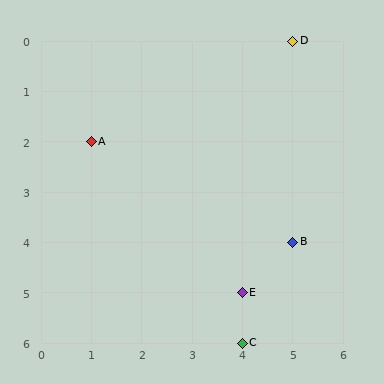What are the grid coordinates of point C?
Point C is at grid coordinates (4, 6).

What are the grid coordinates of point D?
Point D is at grid coordinates (5, 0).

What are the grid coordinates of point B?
Point B is at grid coordinates (5, 4).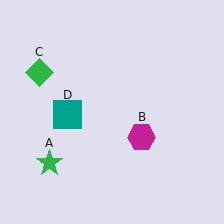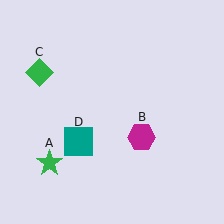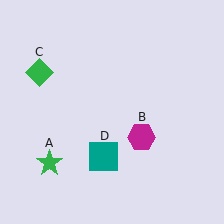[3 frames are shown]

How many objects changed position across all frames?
1 object changed position: teal square (object D).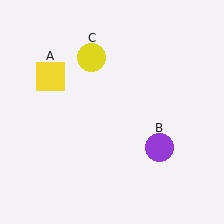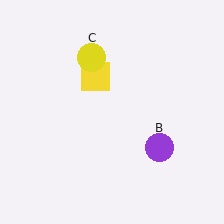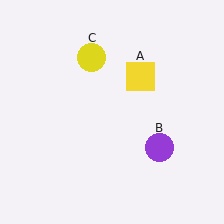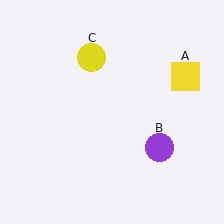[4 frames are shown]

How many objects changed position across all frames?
1 object changed position: yellow square (object A).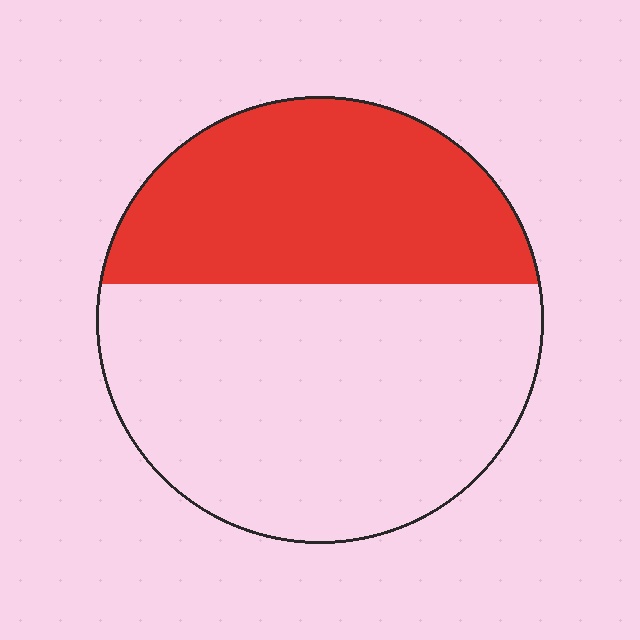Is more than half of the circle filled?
No.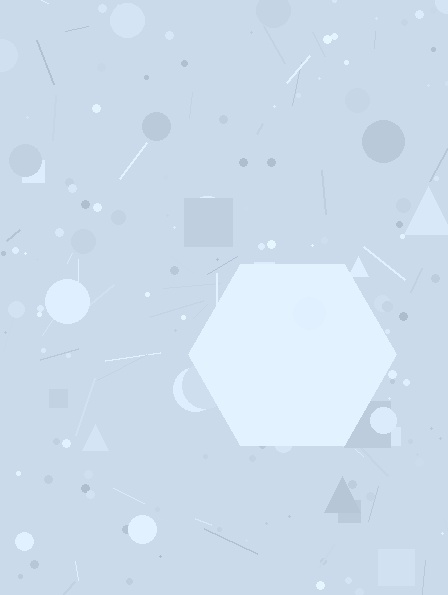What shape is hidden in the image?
A hexagon is hidden in the image.